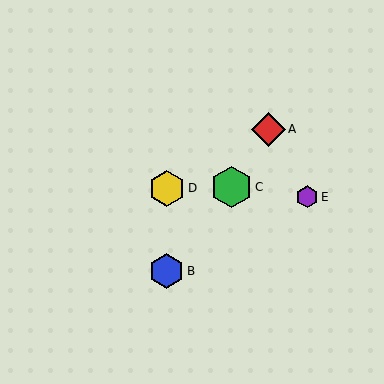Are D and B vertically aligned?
Yes, both are at x≈167.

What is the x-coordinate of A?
Object A is at x≈268.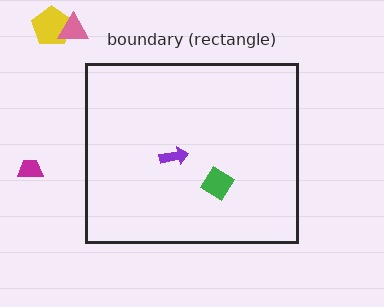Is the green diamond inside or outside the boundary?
Inside.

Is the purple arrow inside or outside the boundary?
Inside.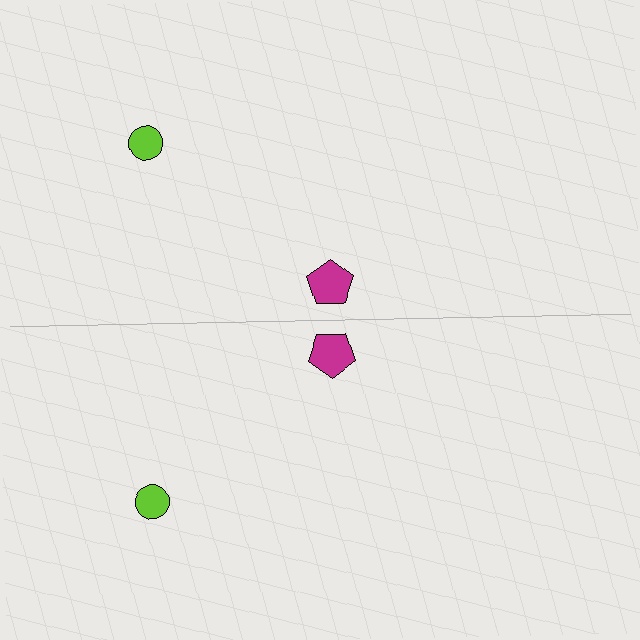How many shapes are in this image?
There are 4 shapes in this image.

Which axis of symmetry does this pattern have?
The pattern has a horizontal axis of symmetry running through the center of the image.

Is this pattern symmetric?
Yes, this pattern has bilateral (reflection) symmetry.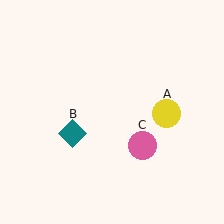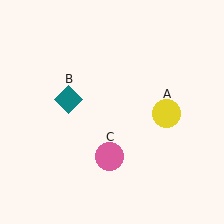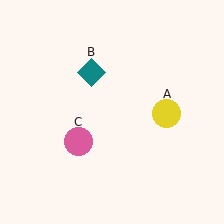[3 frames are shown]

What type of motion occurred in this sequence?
The teal diamond (object B), pink circle (object C) rotated clockwise around the center of the scene.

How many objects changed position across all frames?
2 objects changed position: teal diamond (object B), pink circle (object C).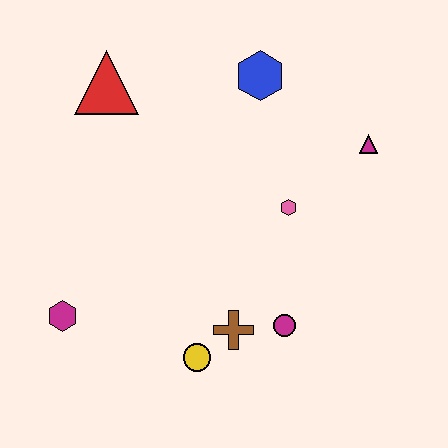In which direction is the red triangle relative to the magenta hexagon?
The red triangle is above the magenta hexagon.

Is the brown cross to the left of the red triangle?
No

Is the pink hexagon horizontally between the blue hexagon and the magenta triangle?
Yes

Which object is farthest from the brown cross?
The red triangle is farthest from the brown cross.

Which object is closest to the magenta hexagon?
The yellow circle is closest to the magenta hexagon.